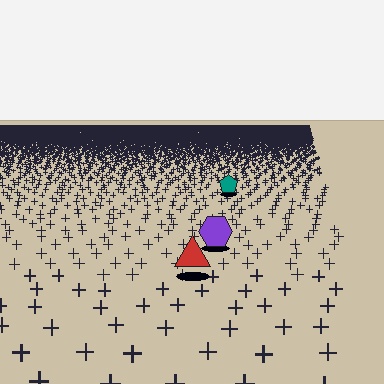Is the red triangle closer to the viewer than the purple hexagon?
Yes. The red triangle is closer — you can tell from the texture gradient: the ground texture is coarser near it.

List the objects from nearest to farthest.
From nearest to farthest: the red triangle, the purple hexagon, the teal pentagon.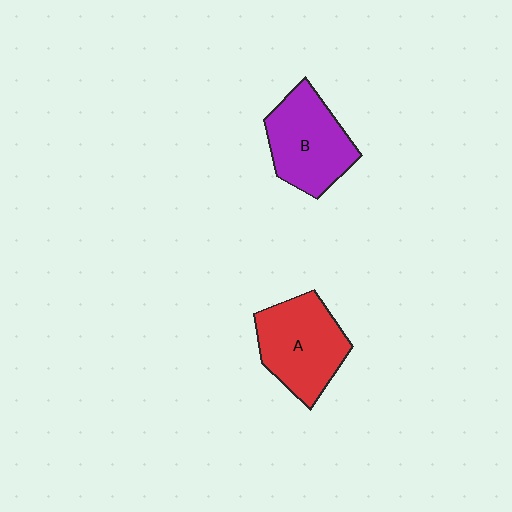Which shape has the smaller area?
Shape B (purple).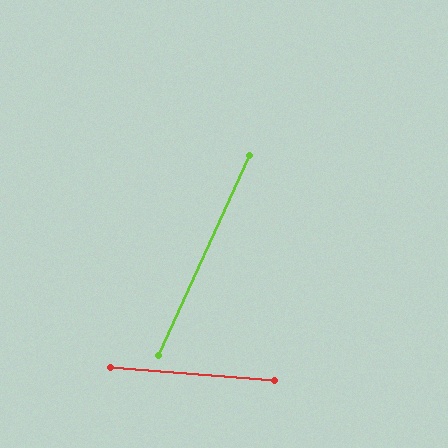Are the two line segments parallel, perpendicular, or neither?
Neither parallel nor perpendicular — they differ by about 70°.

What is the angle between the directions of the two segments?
Approximately 70 degrees.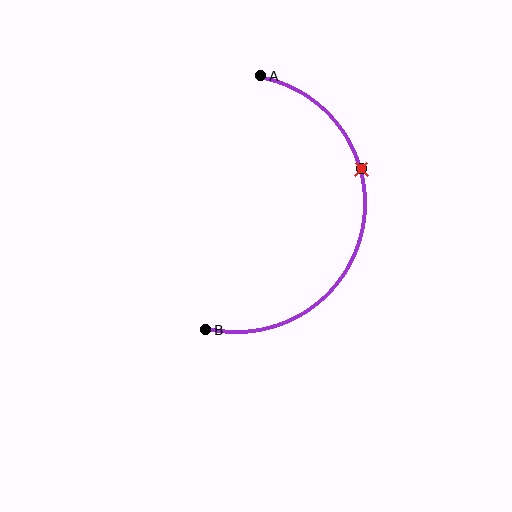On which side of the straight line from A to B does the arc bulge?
The arc bulges to the right of the straight line connecting A and B.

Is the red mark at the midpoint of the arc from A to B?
No. The red mark lies on the arc but is closer to endpoint A. The arc midpoint would be at the point on the curve equidistant along the arc from both A and B.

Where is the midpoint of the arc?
The arc midpoint is the point on the curve farthest from the straight line joining A and B. It sits to the right of that line.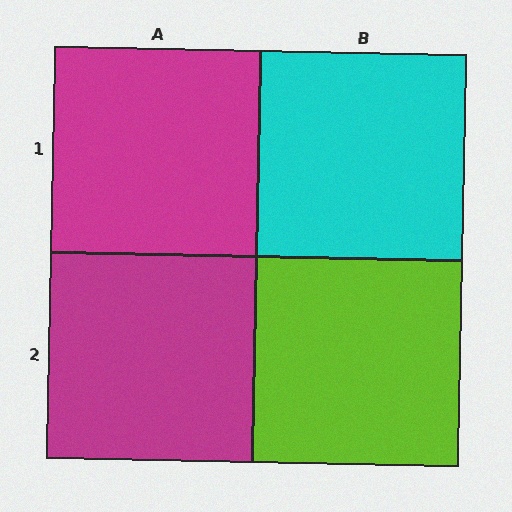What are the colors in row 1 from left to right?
Magenta, cyan.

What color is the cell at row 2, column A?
Magenta.